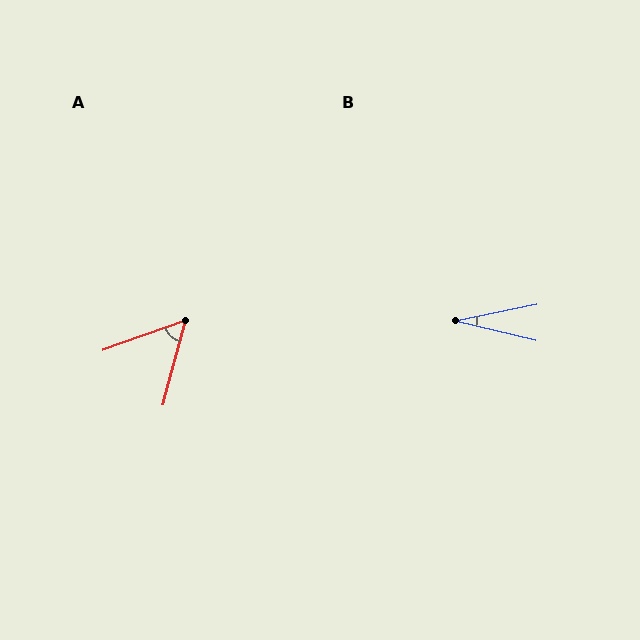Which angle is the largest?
A, at approximately 56 degrees.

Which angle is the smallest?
B, at approximately 25 degrees.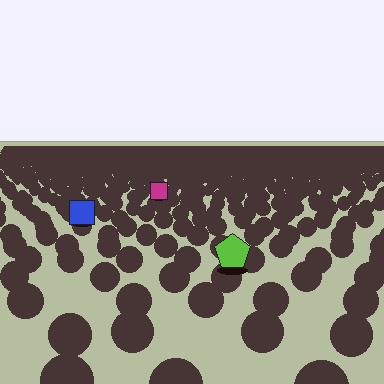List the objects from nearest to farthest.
From nearest to farthest: the lime pentagon, the blue square, the magenta square.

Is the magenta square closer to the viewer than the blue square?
No. The blue square is closer — you can tell from the texture gradient: the ground texture is coarser near it.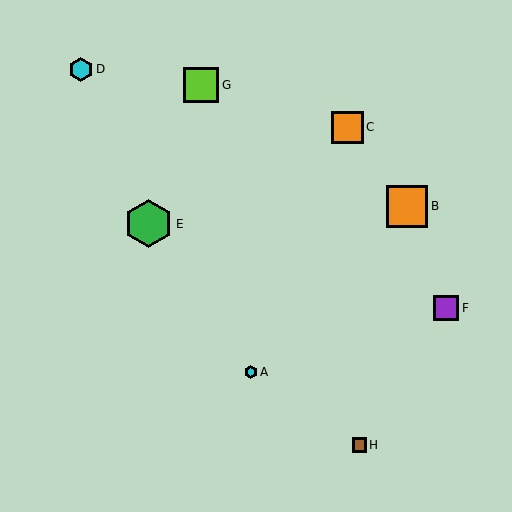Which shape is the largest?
The green hexagon (labeled E) is the largest.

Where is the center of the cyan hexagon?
The center of the cyan hexagon is at (251, 372).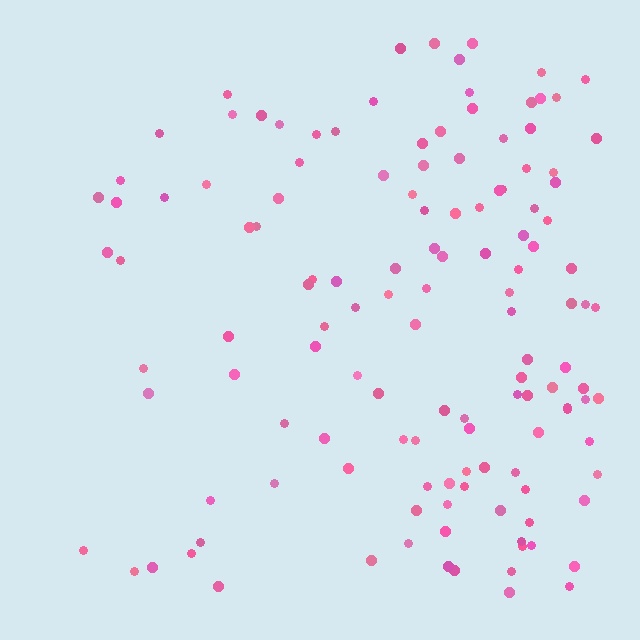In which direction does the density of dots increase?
From left to right, with the right side densest.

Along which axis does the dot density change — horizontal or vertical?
Horizontal.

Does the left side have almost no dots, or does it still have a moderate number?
Still a moderate number, just noticeably fewer than the right.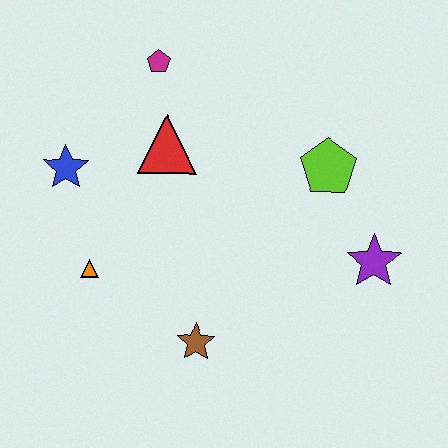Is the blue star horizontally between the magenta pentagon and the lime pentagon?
No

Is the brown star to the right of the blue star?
Yes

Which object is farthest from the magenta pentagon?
The purple star is farthest from the magenta pentagon.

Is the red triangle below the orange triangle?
No